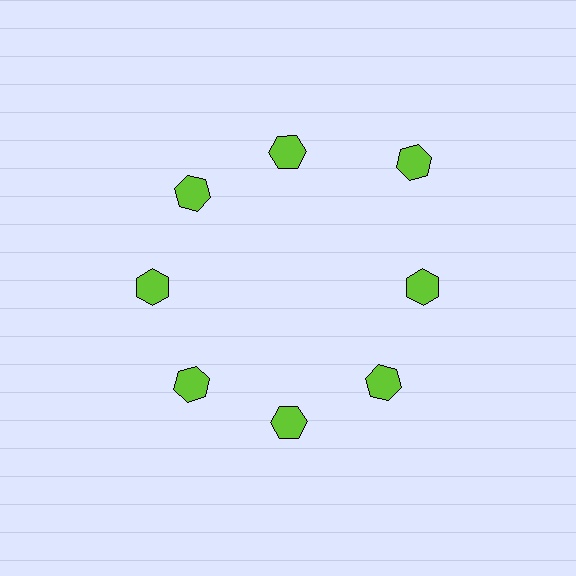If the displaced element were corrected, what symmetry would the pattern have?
It would have 8-fold rotational symmetry — the pattern would map onto itself every 45 degrees.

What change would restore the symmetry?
The symmetry would be restored by moving it inward, back onto the ring so that all 8 hexagons sit at equal angles and equal distance from the center.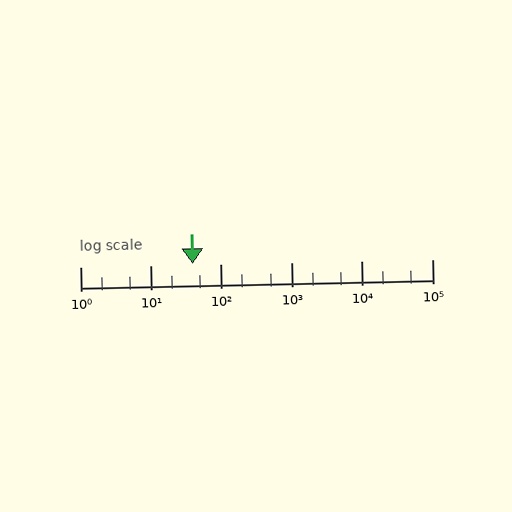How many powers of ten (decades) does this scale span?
The scale spans 5 decades, from 1 to 100000.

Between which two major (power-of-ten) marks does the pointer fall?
The pointer is between 10 and 100.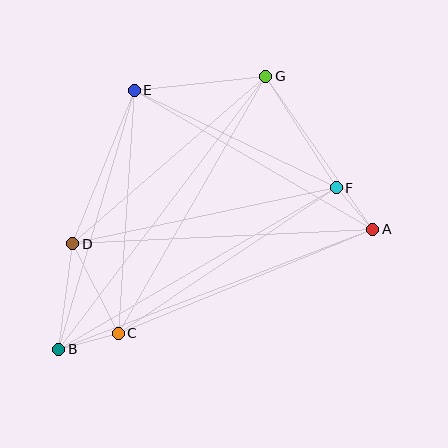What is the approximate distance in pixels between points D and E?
The distance between D and E is approximately 165 pixels.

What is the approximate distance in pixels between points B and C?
The distance between B and C is approximately 62 pixels.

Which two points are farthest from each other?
Points B and G are farthest from each other.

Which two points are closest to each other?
Points A and F are closest to each other.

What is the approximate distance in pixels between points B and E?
The distance between B and E is approximately 270 pixels.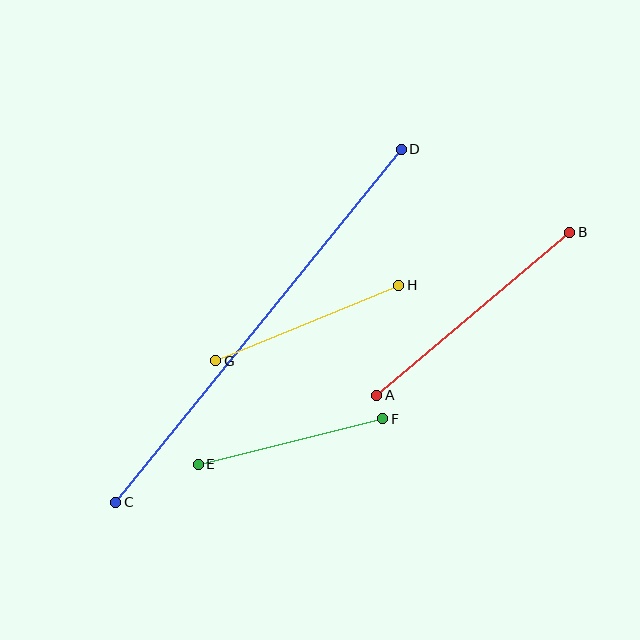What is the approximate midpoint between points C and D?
The midpoint is at approximately (258, 326) pixels.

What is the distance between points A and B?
The distance is approximately 253 pixels.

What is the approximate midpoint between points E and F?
The midpoint is at approximately (291, 441) pixels.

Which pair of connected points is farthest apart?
Points C and D are farthest apart.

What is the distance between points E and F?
The distance is approximately 190 pixels.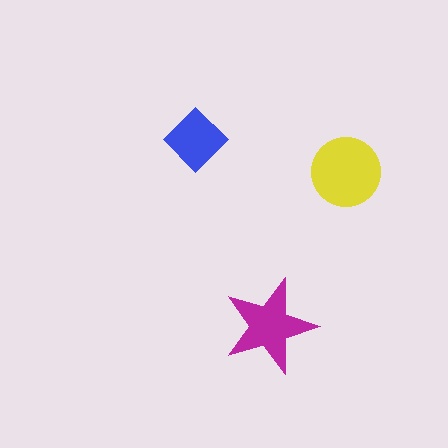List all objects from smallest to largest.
The blue diamond, the magenta star, the yellow circle.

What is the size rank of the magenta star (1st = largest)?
2nd.